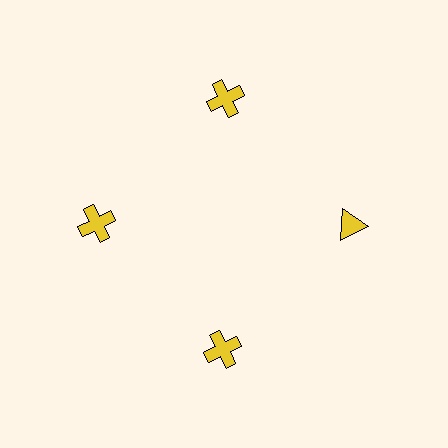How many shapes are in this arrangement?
There are 4 shapes arranged in a ring pattern.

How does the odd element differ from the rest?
It has a different shape: triangle instead of cross.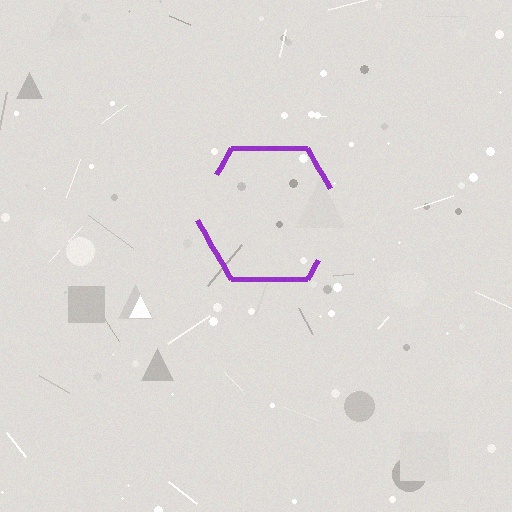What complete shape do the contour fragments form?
The contour fragments form a hexagon.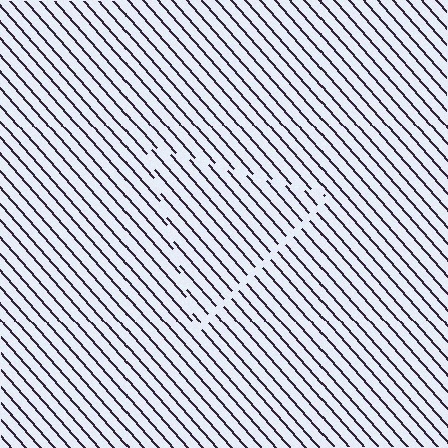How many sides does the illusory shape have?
3 sides — the line-ends trace a triangle.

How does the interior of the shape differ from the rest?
The interior of the shape contains the same grating, shifted by half a period — the contour is defined by the phase discontinuity where line-ends from the inner and outer gratings abut.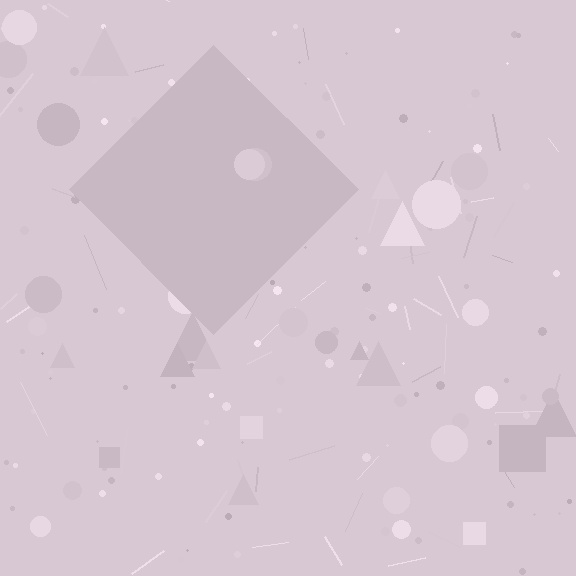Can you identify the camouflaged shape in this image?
The camouflaged shape is a diamond.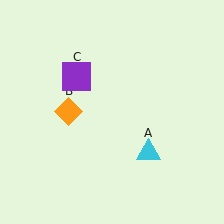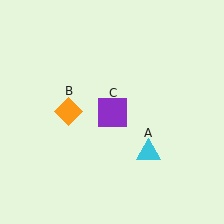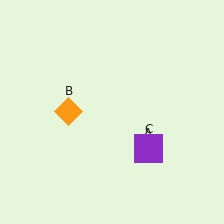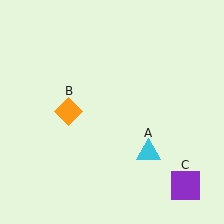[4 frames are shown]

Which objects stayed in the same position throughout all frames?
Cyan triangle (object A) and orange diamond (object B) remained stationary.